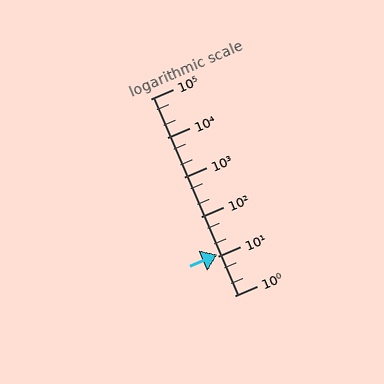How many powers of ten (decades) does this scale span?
The scale spans 5 decades, from 1 to 100000.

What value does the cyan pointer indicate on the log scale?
The pointer indicates approximately 11.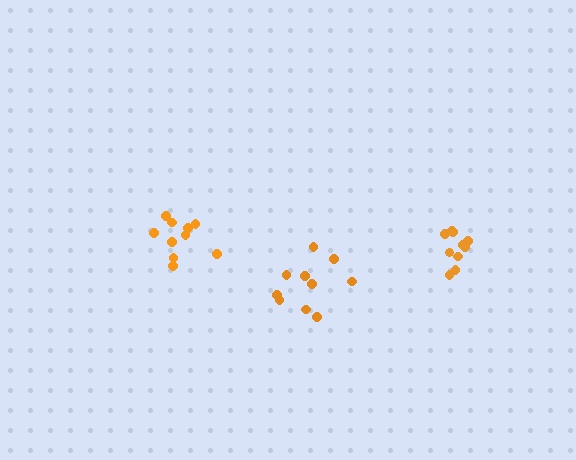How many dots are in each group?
Group 1: 10 dots, Group 2: 10 dots, Group 3: 11 dots (31 total).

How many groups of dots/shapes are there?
There are 3 groups.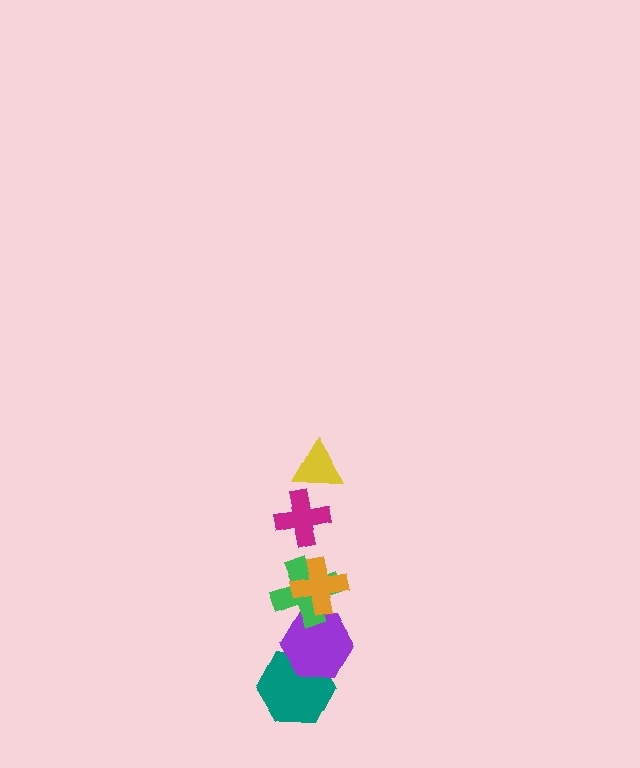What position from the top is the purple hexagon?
The purple hexagon is 5th from the top.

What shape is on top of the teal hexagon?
The purple hexagon is on top of the teal hexagon.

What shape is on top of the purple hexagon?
The green cross is on top of the purple hexagon.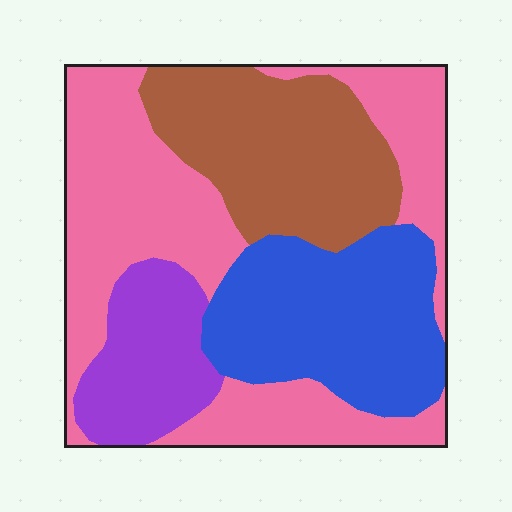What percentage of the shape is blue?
Blue covers 24% of the shape.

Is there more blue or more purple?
Blue.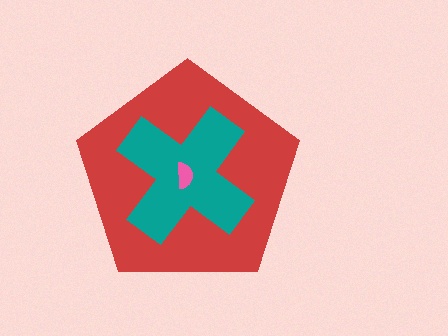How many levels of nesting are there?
3.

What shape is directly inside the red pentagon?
The teal cross.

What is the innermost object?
The pink semicircle.